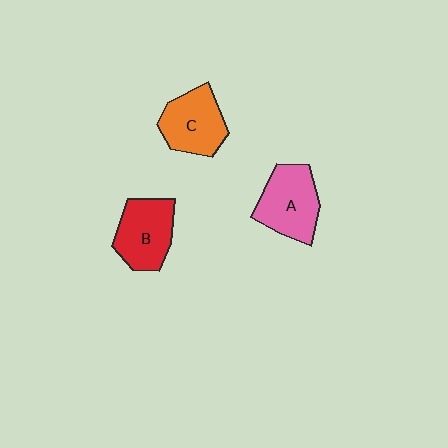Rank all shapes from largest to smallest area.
From largest to smallest: A (pink), B (red), C (orange).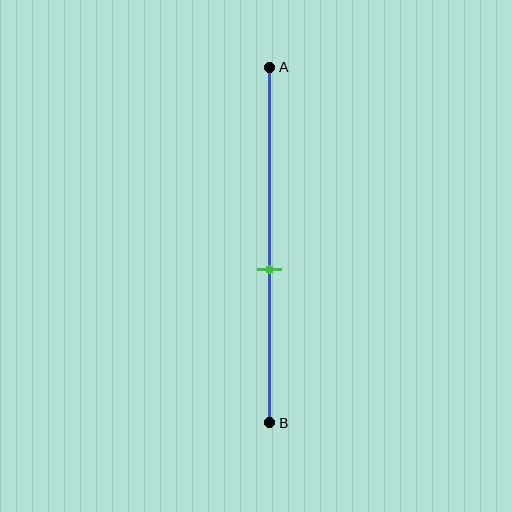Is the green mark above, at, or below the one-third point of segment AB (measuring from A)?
The green mark is below the one-third point of segment AB.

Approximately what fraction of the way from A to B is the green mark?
The green mark is approximately 55% of the way from A to B.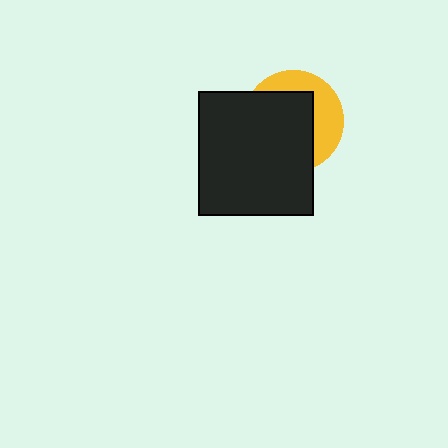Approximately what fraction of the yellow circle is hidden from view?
Roughly 62% of the yellow circle is hidden behind the black rectangle.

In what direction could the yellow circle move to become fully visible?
The yellow circle could move toward the upper-right. That would shift it out from behind the black rectangle entirely.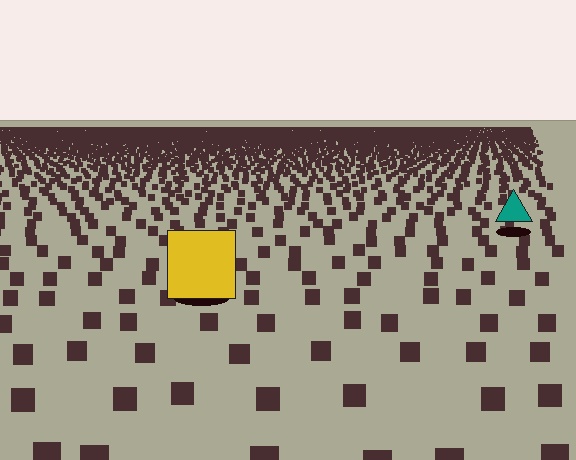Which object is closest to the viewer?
The yellow square is closest. The texture marks near it are larger and more spread out.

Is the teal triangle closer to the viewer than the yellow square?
No. The yellow square is closer — you can tell from the texture gradient: the ground texture is coarser near it.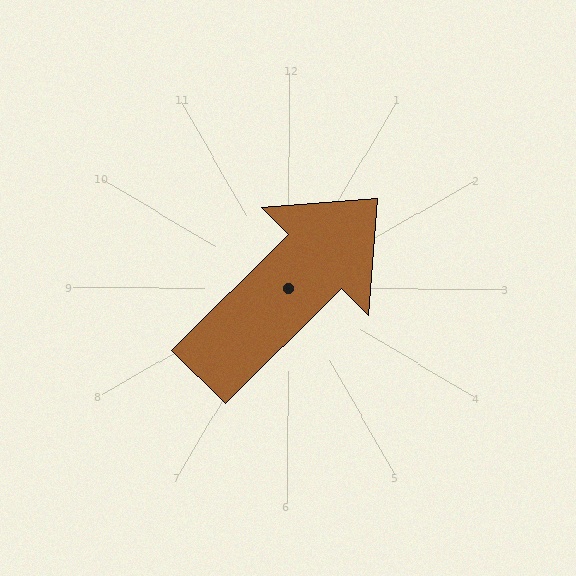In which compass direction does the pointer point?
Northeast.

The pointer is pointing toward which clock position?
Roughly 2 o'clock.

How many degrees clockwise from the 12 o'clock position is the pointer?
Approximately 45 degrees.